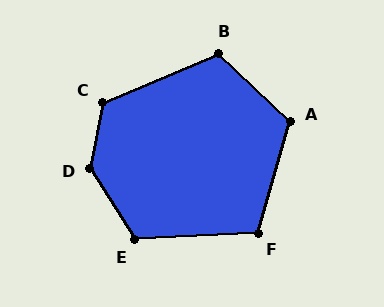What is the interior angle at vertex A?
Approximately 117 degrees (obtuse).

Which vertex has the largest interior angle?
D, at approximately 137 degrees.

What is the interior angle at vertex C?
Approximately 123 degrees (obtuse).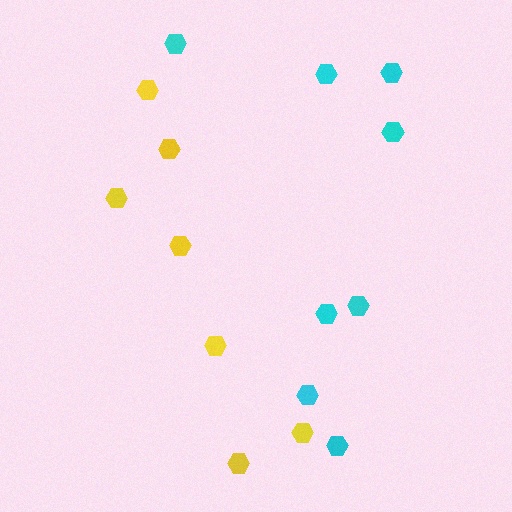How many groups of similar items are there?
There are 2 groups: one group of cyan hexagons (8) and one group of yellow hexagons (7).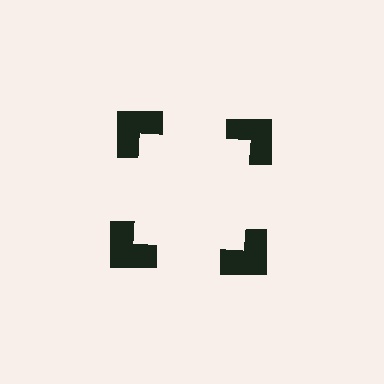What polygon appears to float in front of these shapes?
An illusory square — its edges are inferred from the aligned wedge cuts in the notched squares, not physically drawn.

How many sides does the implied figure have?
4 sides.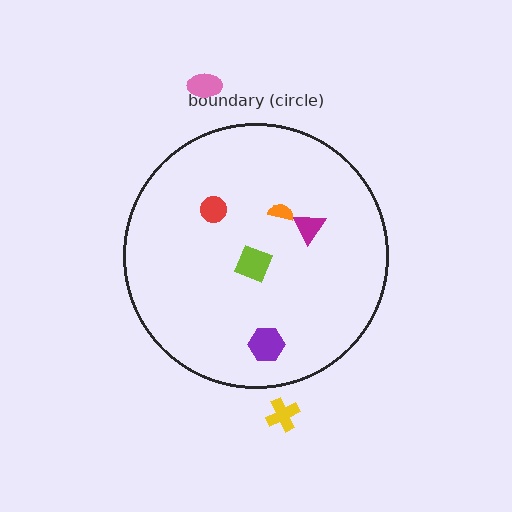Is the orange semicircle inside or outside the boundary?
Inside.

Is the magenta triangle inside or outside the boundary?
Inside.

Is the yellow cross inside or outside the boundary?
Outside.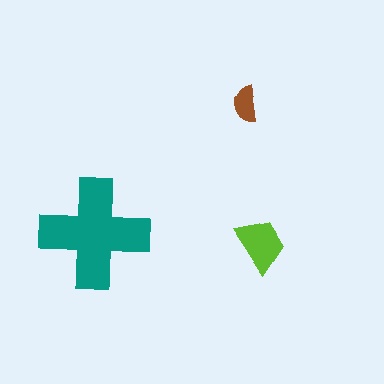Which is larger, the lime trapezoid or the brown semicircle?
The lime trapezoid.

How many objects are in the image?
There are 3 objects in the image.